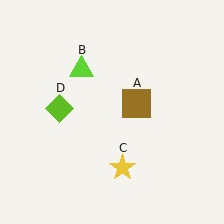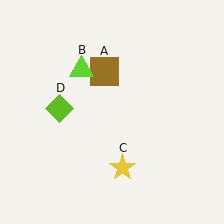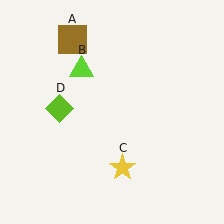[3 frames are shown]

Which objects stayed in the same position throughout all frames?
Lime triangle (object B) and yellow star (object C) and lime diamond (object D) remained stationary.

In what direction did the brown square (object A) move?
The brown square (object A) moved up and to the left.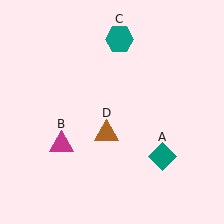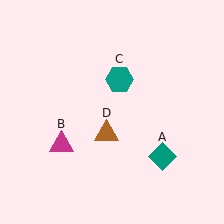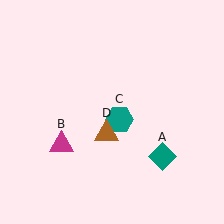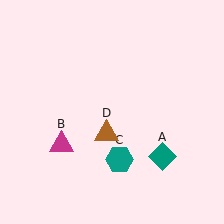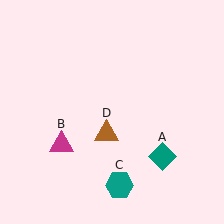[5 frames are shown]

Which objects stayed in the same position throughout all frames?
Teal diamond (object A) and magenta triangle (object B) and brown triangle (object D) remained stationary.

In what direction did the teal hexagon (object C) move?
The teal hexagon (object C) moved down.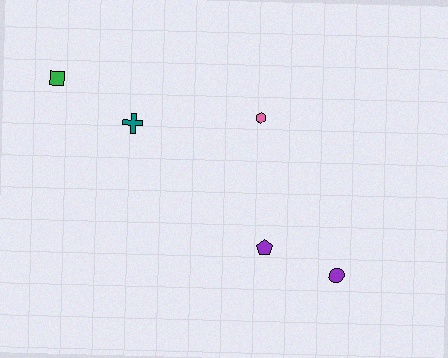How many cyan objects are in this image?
There are no cyan objects.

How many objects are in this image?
There are 5 objects.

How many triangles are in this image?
There are no triangles.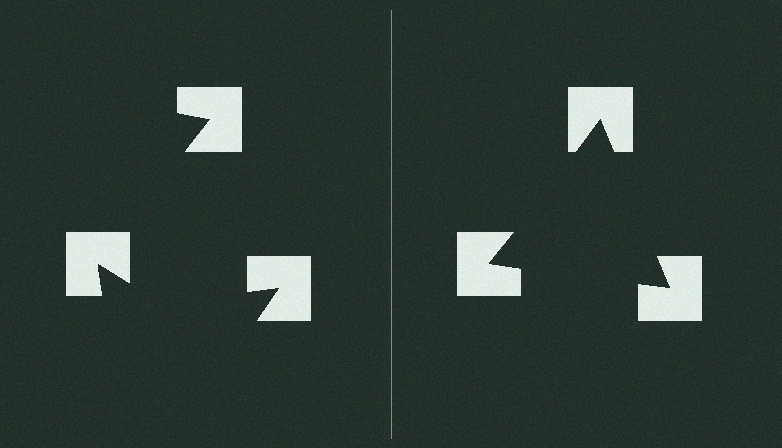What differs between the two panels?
The notched squares are positioned identically on both sides; only the wedge orientations differ. On the right they align to a triangle; on the left they are misaligned.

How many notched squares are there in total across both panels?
6 — 3 on each side.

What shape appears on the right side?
An illusory triangle.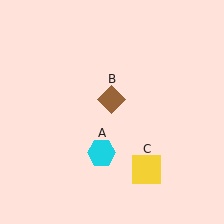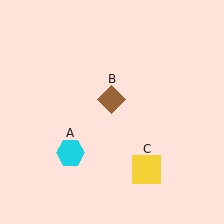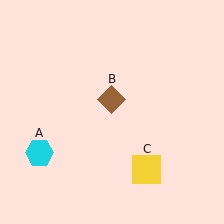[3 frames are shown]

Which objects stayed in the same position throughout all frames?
Brown diamond (object B) and yellow square (object C) remained stationary.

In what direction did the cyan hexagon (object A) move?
The cyan hexagon (object A) moved left.